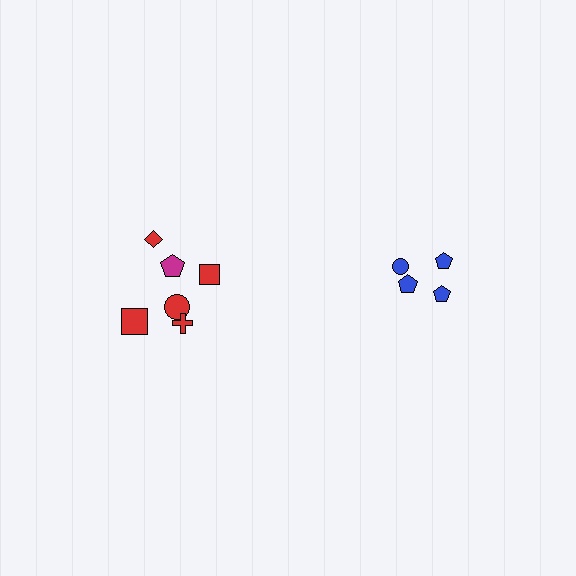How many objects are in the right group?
There are 4 objects.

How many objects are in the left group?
There are 6 objects.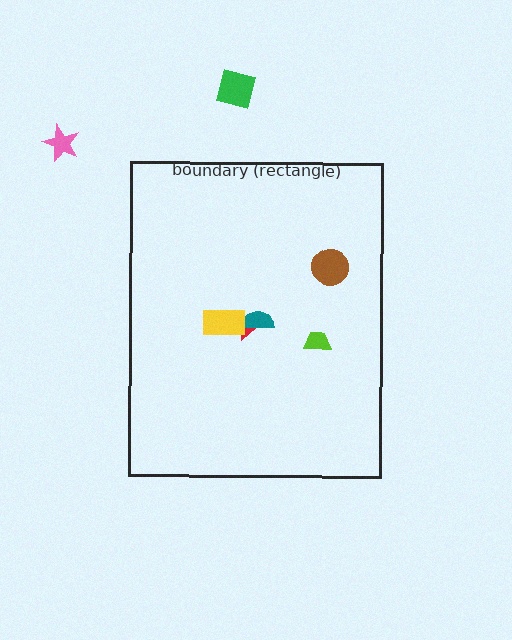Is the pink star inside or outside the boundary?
Outside.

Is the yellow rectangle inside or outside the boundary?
Inside.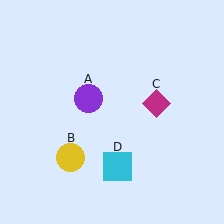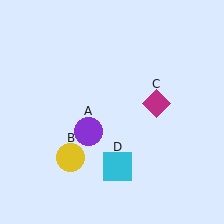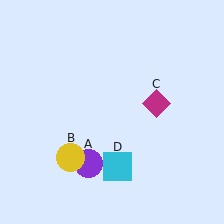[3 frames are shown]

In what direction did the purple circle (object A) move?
The purple circle (object A) moved down.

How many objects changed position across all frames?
1 object changed position: purple circle (object A).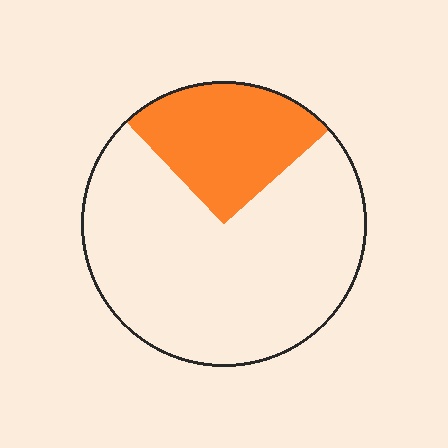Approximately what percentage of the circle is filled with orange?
Approximately 25%.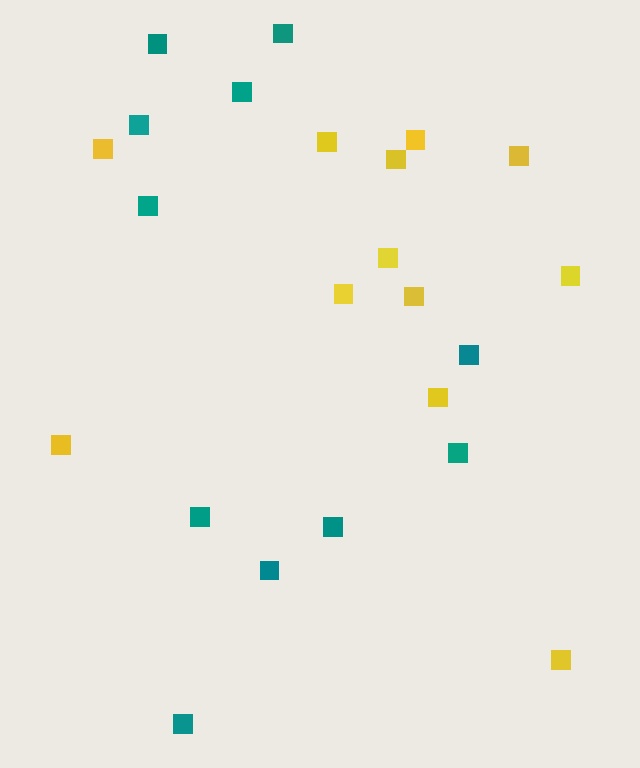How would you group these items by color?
There are 2 groups: one group of teal squares (11) and one group of yellow squares (12).